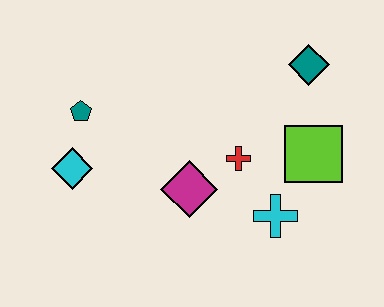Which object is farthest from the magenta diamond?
The teal diamond is farthest from the magenta diamond.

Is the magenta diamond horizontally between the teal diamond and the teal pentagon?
Yes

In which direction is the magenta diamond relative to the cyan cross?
The magenta diamond is to the left of the cyan cross.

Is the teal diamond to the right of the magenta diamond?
Yes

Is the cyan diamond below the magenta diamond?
No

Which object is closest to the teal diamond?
The lime square is closest to the teal diamond.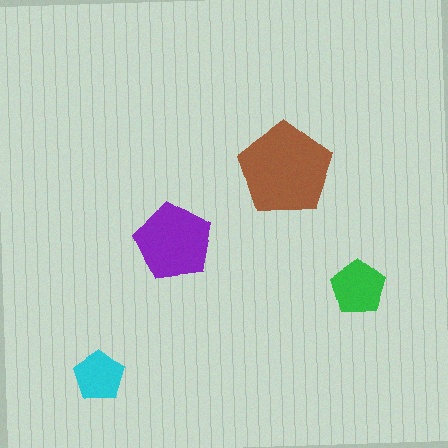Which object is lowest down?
The cyan pentagon is bottommost.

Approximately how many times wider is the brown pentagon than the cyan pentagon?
About 2 times wider.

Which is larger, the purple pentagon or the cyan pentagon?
The purple one.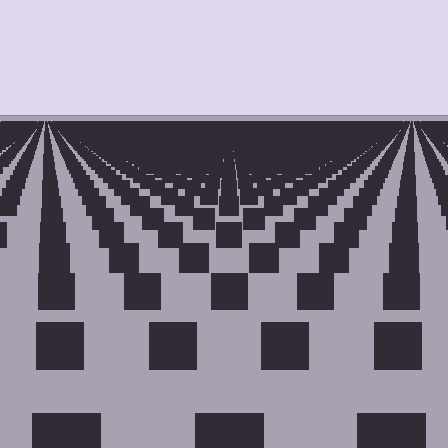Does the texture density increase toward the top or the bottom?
Density increases toward the top.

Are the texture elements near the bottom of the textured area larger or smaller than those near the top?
Larger. Near the bottom, elements are closer to the viewer and appear at a bigger on-screen size.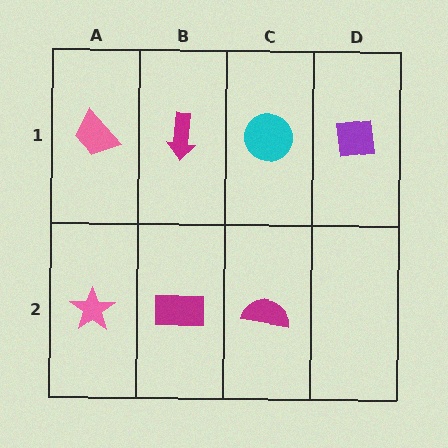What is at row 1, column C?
A cyan circle.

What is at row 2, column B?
A magenta rectangle.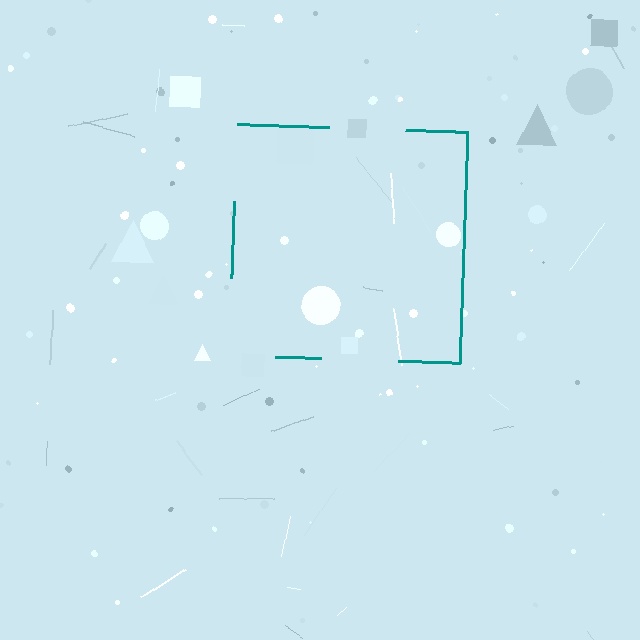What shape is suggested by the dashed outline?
The dashed outline suggests a square.